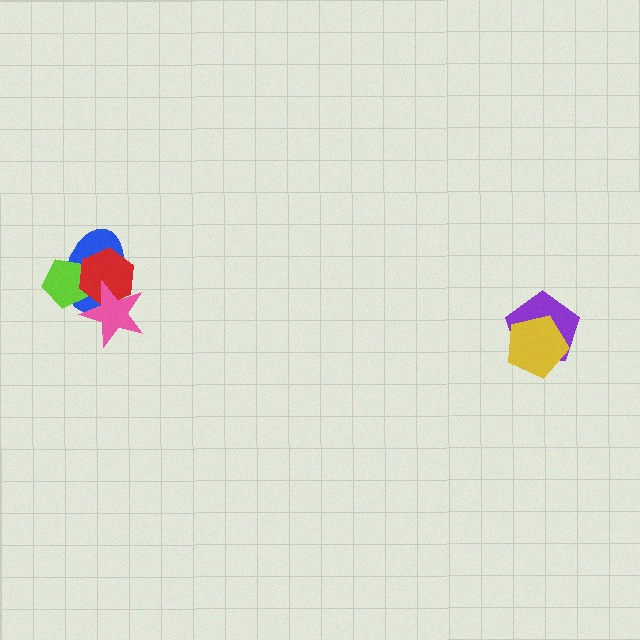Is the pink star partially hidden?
No, no other shape covers it.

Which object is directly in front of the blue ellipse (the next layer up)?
The lime pentagon is directly in front of the blue ellipse.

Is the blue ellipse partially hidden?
Yes, it is partially covered by another shape.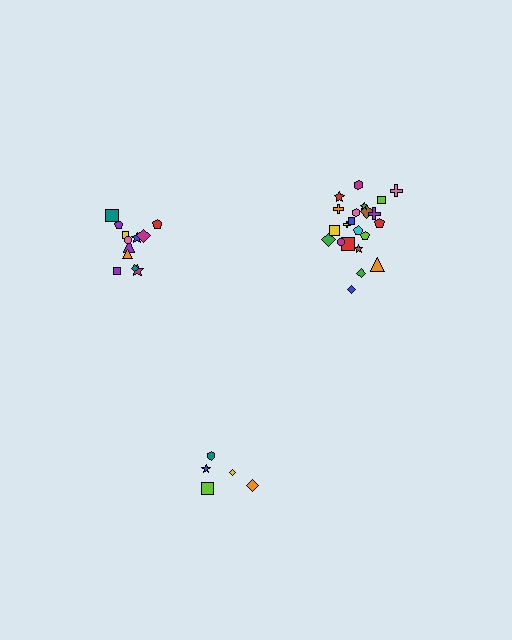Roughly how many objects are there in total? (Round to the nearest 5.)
Roughly 40 objects in total.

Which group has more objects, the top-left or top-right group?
The top-right group.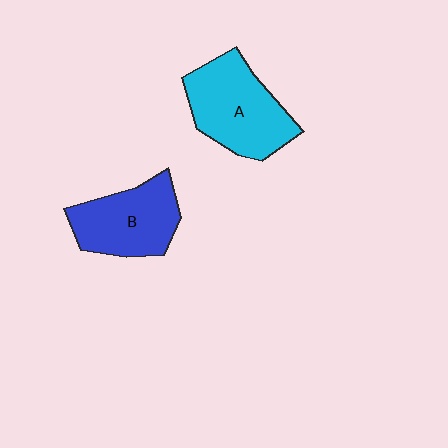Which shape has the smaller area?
Shape B (blue).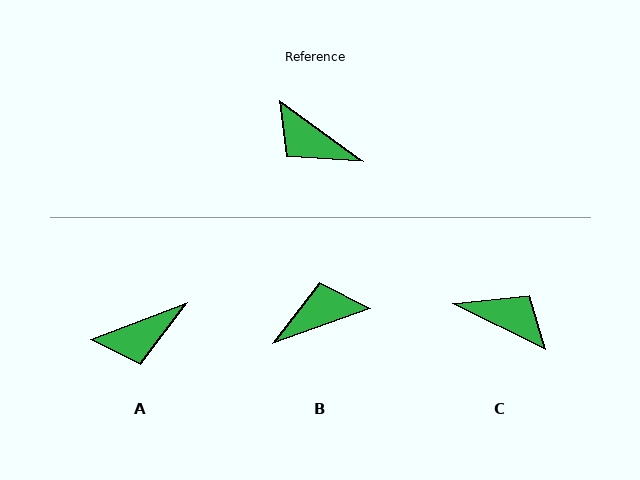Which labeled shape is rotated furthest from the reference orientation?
C, about 171 degrees away.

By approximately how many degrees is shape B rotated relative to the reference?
Approximately 124 degrees clockwise.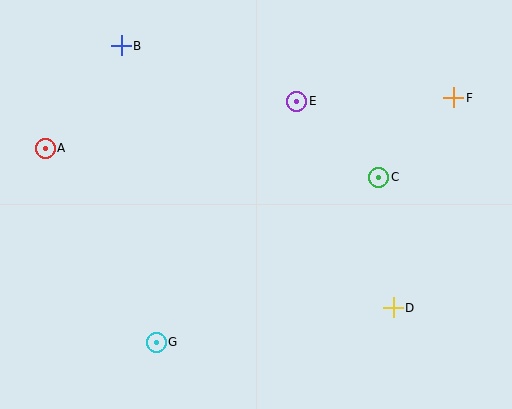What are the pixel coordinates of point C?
Point C is at (379, 177).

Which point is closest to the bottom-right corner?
Point D is closest to the bottom-right corner.